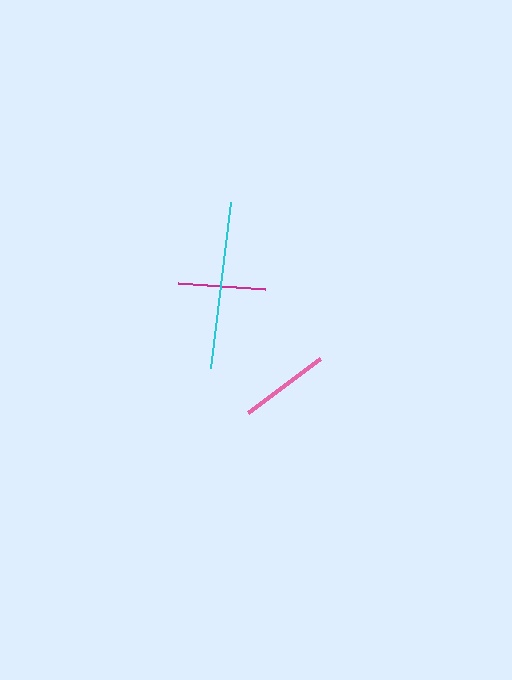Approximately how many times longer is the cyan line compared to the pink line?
The cyan line is approximately 1.8 times the length of the pink line.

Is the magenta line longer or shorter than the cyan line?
The cyan line is longer than the magenta line.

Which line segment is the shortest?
The magenta line is the shortest at approximately 88 pixels.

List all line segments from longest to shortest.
From longest to shortest: cyan, pink, magenta.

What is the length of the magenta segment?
The magenta segment is approximately 88 pixels long.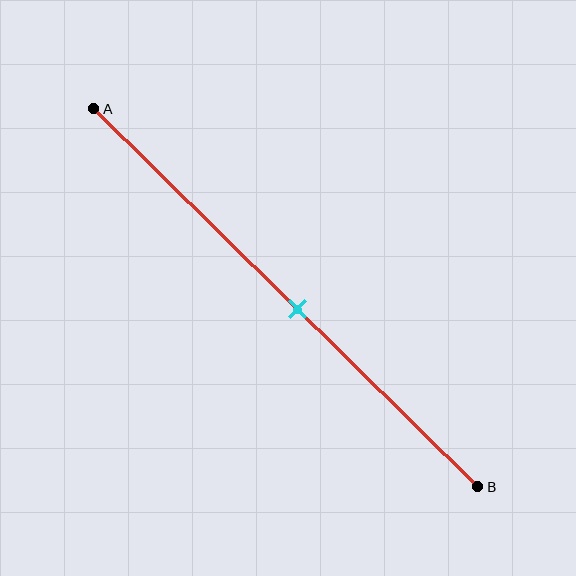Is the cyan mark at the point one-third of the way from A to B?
No, the mark is at about 55% from A, not at the 33% one-third point.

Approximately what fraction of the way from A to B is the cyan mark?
The cyan mark is approximately 55% of the way from A to B.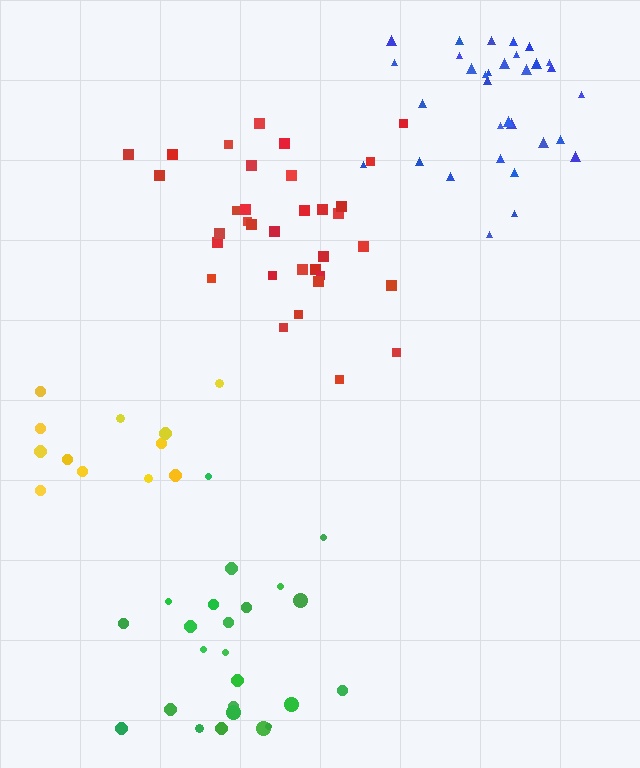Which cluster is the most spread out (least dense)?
Yellow.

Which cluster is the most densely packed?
Blue.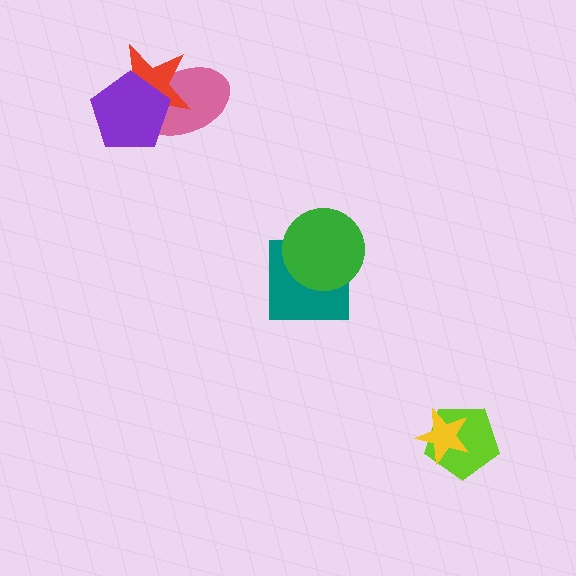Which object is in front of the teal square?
The green circle is in front of the teal square.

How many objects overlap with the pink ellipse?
2 objects overlap with the pink ellipse.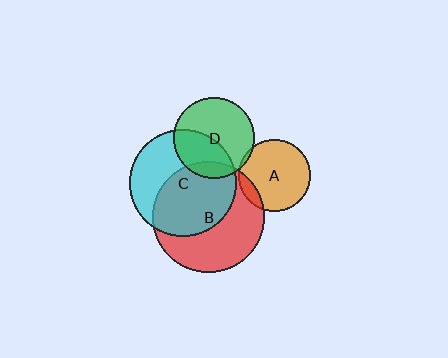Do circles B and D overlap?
Yes.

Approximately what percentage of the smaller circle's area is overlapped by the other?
Approximately 10%.